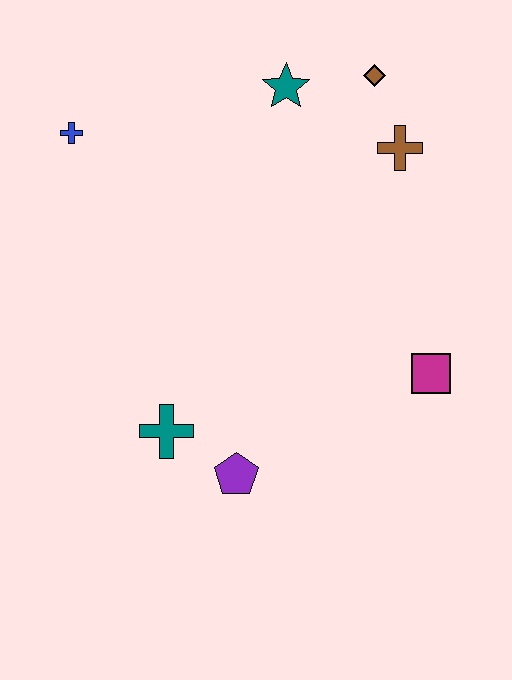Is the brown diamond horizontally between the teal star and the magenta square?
Yes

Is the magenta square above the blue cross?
No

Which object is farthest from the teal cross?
The brown diamond is farthest from the teal cross.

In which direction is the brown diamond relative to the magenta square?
The brown diamond is above the magenta square.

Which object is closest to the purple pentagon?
The teal cross is closest to the purple pentagon.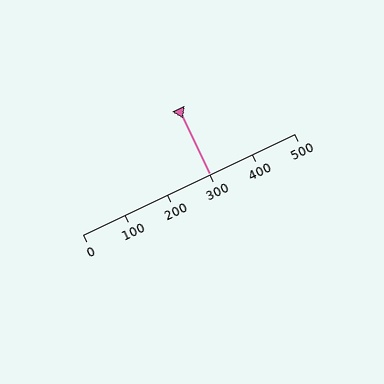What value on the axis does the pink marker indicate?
The marker indicates approximately 300.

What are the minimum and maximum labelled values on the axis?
The axis runs from 0 to 500.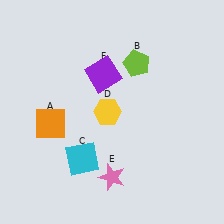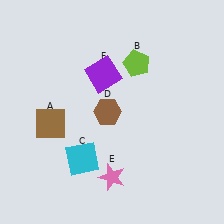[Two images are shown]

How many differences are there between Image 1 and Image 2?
There are 2 differences between the two images.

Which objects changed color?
A changed from orange to brown. D changed from yellow to brown.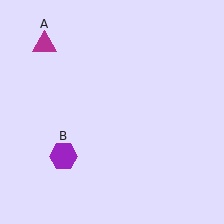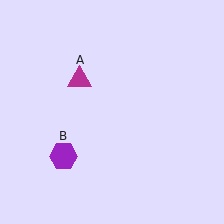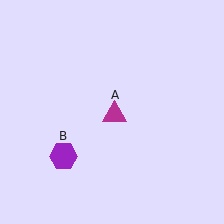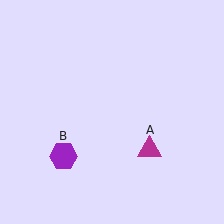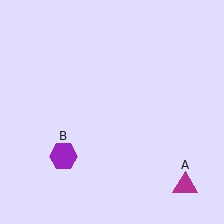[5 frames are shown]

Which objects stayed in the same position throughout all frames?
Purple hexagon (object B) remained stationary.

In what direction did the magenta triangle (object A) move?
The magenta triangle (object A) moved down and to the right.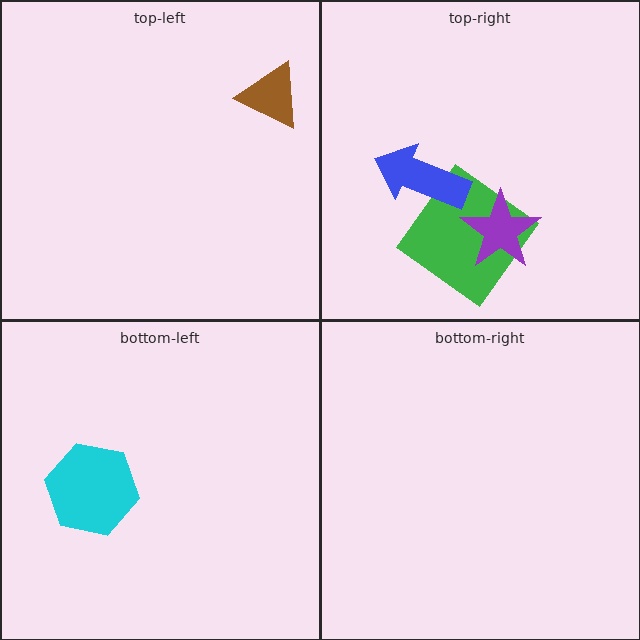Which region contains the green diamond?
The top-right region.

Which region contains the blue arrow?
The top-right region.